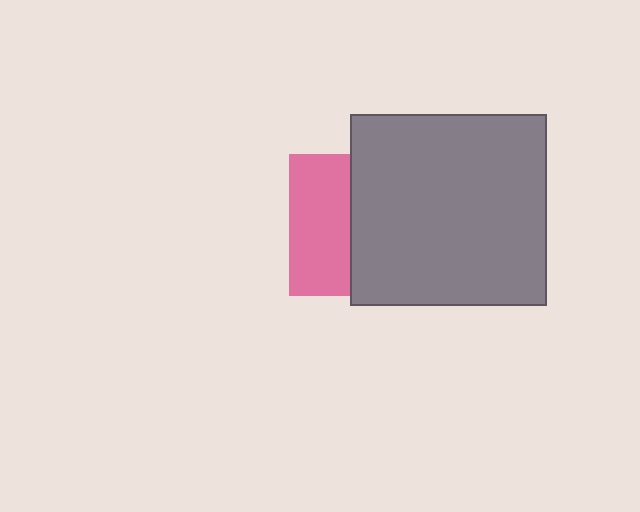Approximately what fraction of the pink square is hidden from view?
Roughly 58% of the pink square is hidden behind the gray rectangle.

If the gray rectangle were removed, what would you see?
You would see the complete pink square.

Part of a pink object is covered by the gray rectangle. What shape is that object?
It is a square.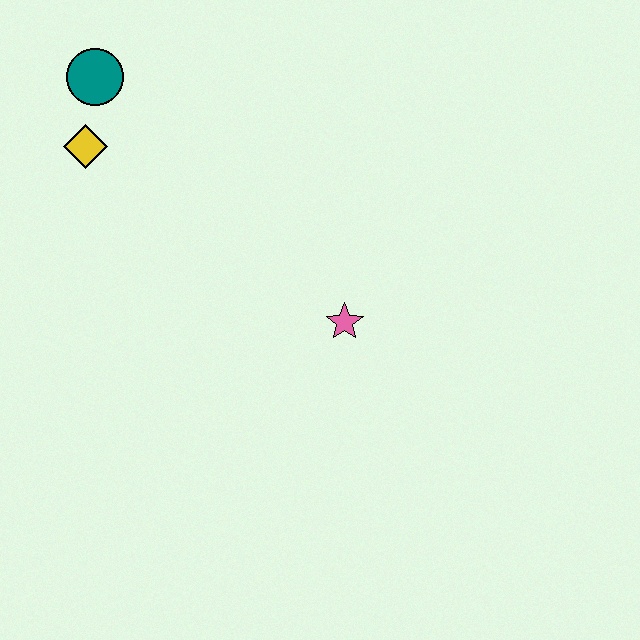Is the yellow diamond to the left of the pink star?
Yes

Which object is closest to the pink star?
The yellow diamond is closest to the pink star.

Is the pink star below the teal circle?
Yes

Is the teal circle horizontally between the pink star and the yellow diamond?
Yes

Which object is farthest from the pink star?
The teal circle is farthest from the pink star.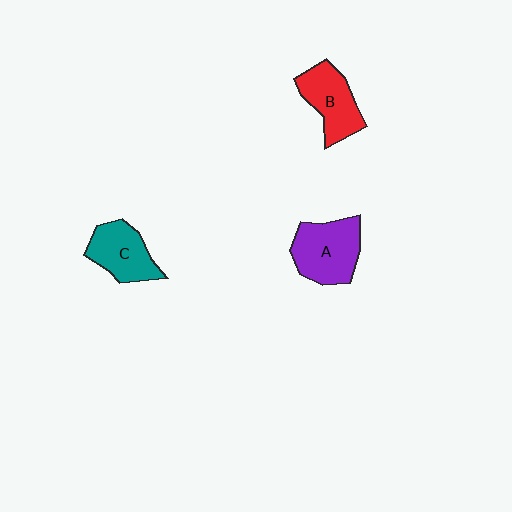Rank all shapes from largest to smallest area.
From largest to smallest: A (purple), B (red), C (teal).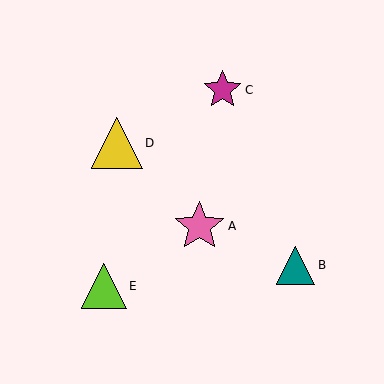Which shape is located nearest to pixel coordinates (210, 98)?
The magenta star (labeled C) at (223, 90) is nearest to that location.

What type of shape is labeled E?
Shape E is a lime triangle.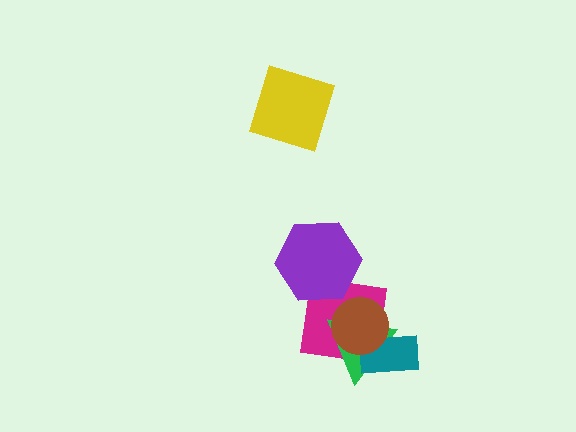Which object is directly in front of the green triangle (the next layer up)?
The teal rectangle is directly in front of the green triangle.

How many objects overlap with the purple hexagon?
1 object overlaps with the purple hexagon.